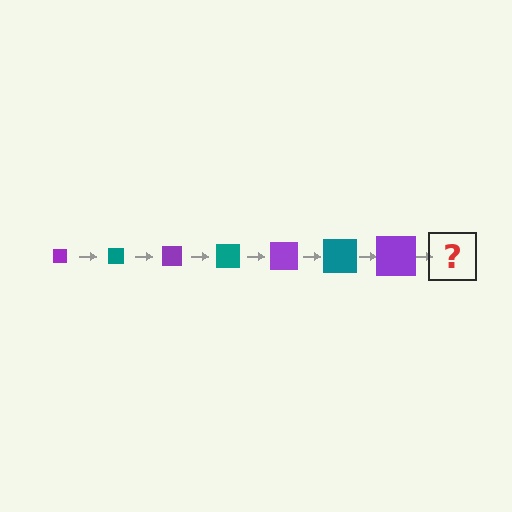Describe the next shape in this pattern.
It should be a teal square, larger than the previous one.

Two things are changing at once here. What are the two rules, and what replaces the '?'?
The two rules are that the square grows larger each step and the color cycles through purple and teal. The '?' should be a teal square, larger than the previous one.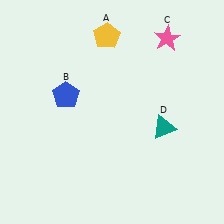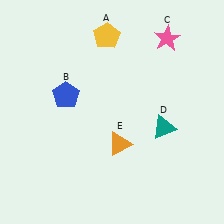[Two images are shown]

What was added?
An orange triangle (E) was added in Image 2.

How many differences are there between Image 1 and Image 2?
There is 1 difference between the two images.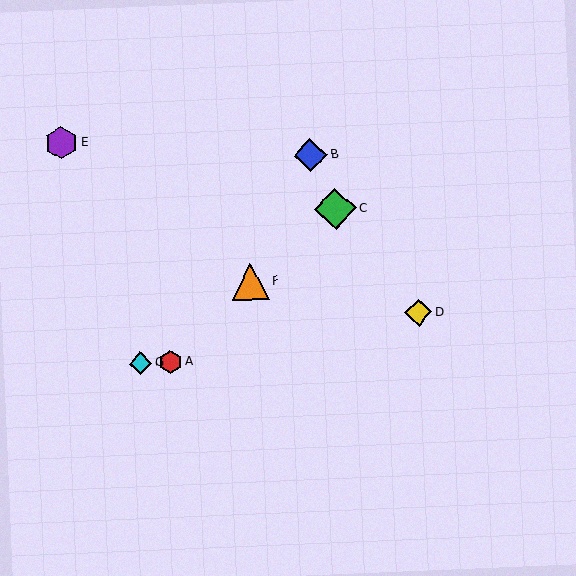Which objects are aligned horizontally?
Objects A, G are aligned horizontally.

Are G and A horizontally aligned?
Yes, both are at y≈363.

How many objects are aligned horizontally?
2 objects (A, G) are aligned horizontally.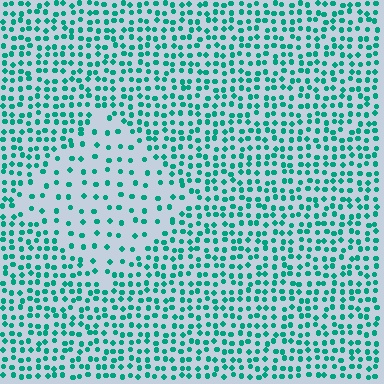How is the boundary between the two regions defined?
The boundary is defined by a change in element density (approximately 2.3x ratio). All elements are the same color, size, and shape.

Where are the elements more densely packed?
The elements are more densely packed outside the diamond boundary.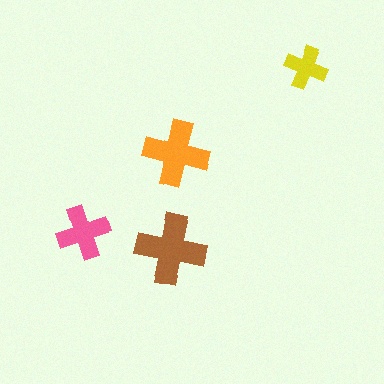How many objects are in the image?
There are 4 objects in the image.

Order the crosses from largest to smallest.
the brown one, the orange one, the pink one, the yellow one.